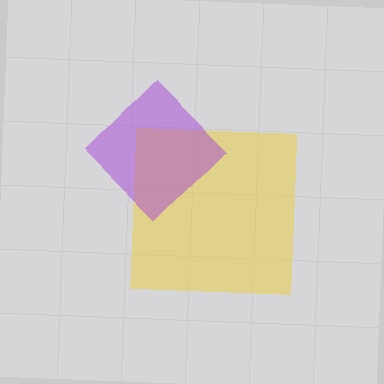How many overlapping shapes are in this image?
There are 2 overlapping shapes in the image.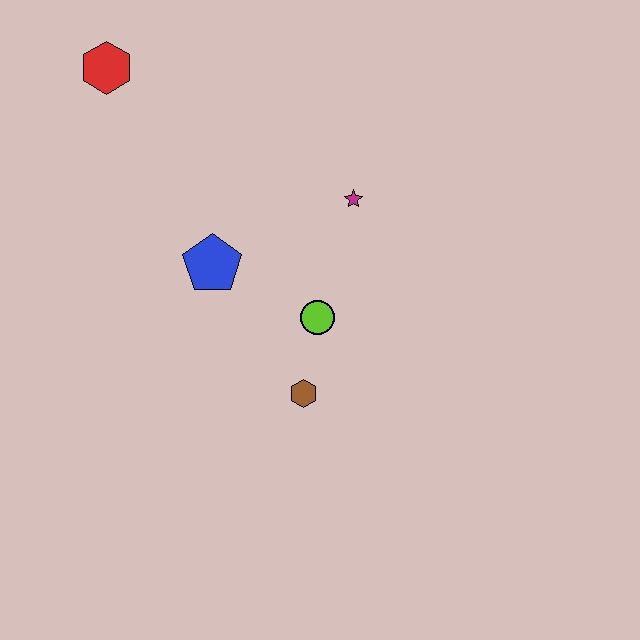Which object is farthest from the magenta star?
The red hexagon is farthest from the magenta star.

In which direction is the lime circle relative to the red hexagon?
The lime circle is below the red hexagon.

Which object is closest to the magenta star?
The lime circle is closest to the magenta star.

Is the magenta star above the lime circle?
Yes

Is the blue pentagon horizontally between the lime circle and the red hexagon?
Yes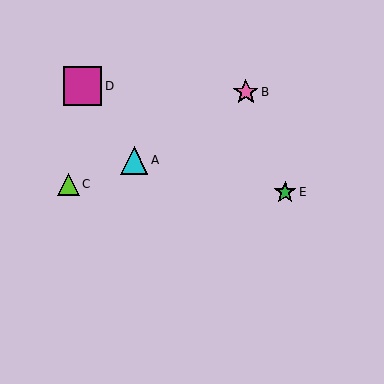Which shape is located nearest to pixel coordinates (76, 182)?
The lime triangle (labeled C) at (68, 184) is nearest to that location.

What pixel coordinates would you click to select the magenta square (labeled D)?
Click at (82, 86) to select the magenta square D.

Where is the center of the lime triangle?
The center of the lime triangle is at (68, 184).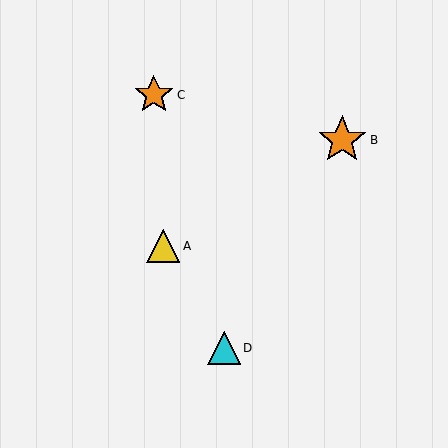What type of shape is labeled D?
Shape D is a cyan triangle.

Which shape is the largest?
The orange star (labeled B) is the largest.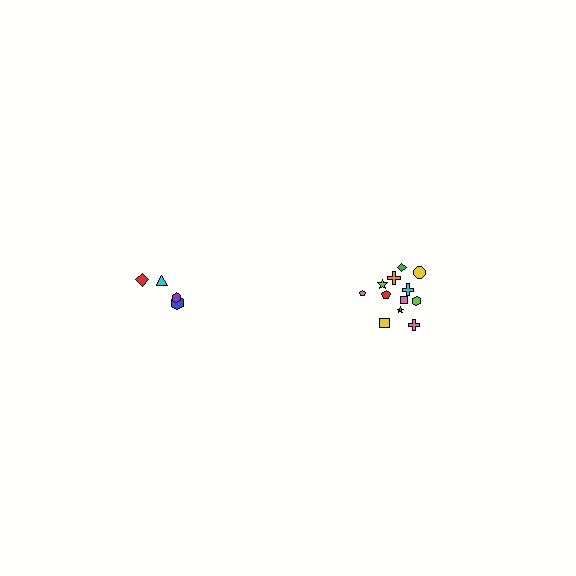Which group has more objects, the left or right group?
The right group.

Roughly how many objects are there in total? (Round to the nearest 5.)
Roughly 15 objects in total.